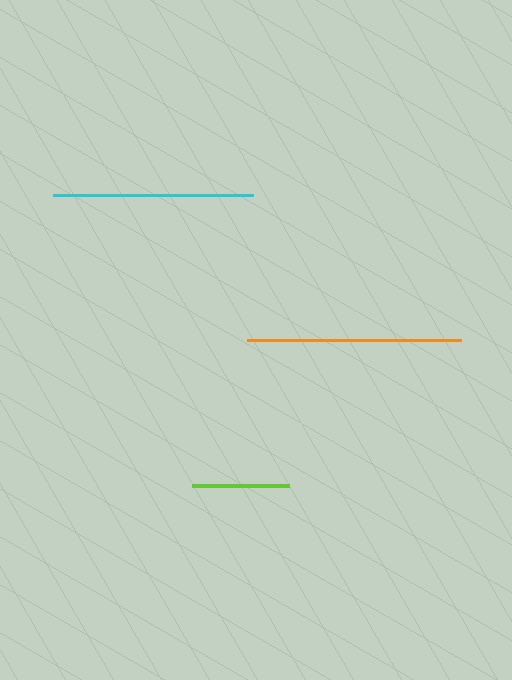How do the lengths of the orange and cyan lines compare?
The orange and cyan lines are approximately the same length.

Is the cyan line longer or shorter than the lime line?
The cyan line is longer than the lime line.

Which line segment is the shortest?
The lime line is the shortest at approximately 98 pixels.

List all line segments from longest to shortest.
From longest to shortest: orange, cyan, lime.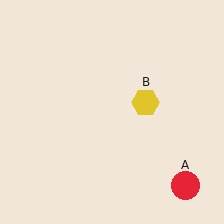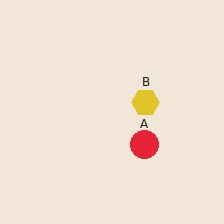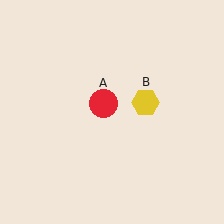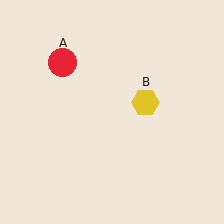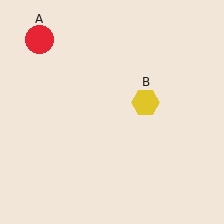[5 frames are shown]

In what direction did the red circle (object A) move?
The red circle (object A) moved up and to the left.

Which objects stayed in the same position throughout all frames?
Yellow hexagon (object B) remained stationary.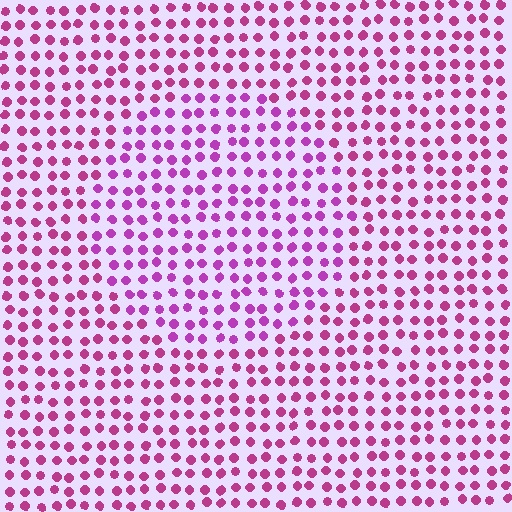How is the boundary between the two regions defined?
The boundary is defined purely by a slight shift in hue (about 23 degrees). Spacing, size, and orientation are identical on both sides.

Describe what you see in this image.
The image is filled with small magenta elements in a uniform arrangement. A circle-shaped region is visible where the elements are tinted to a slightly different hue, forming a subtle color boundary.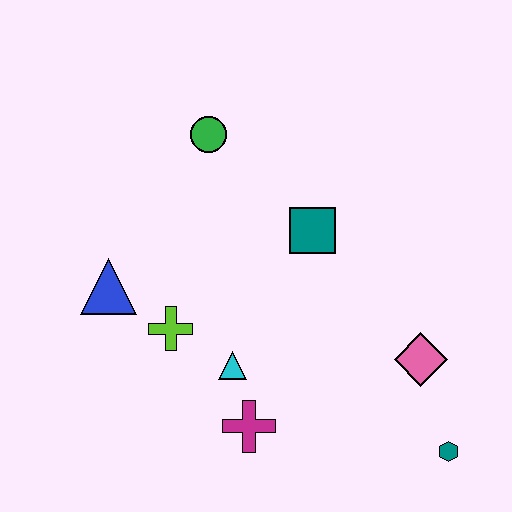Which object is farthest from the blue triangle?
The teal hexagon is farthest from the blue triangle.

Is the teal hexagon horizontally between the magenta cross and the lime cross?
No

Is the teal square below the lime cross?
No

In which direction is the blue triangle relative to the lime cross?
The blue triangle is to the left of the lime cross.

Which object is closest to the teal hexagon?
The pink diamond is closest to the teal hexagon.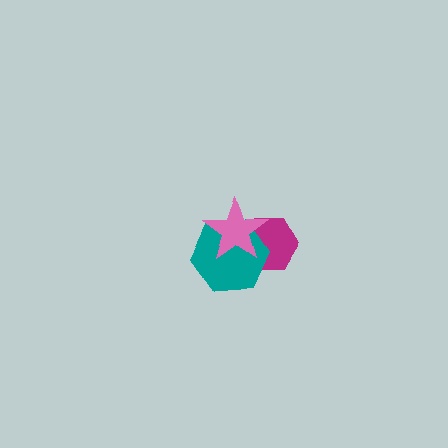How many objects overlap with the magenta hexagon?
2 objects overlap with the magenta hexagon.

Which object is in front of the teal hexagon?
The pink star is in front of the teal hexagon.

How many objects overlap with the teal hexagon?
2 objects overlap with the teal hexagon.